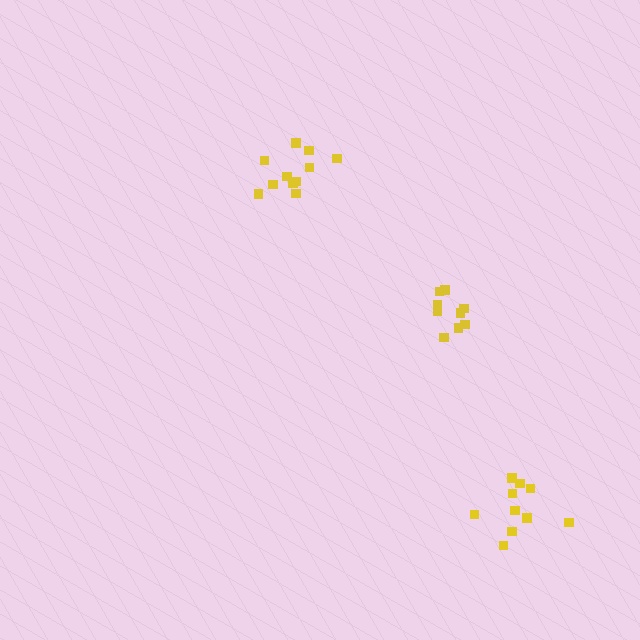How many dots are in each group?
Group 1: 10 dots, Group 2: 11 dots, Group 3: 9 dots (30 total).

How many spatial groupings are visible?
There are 3 spatial groupings.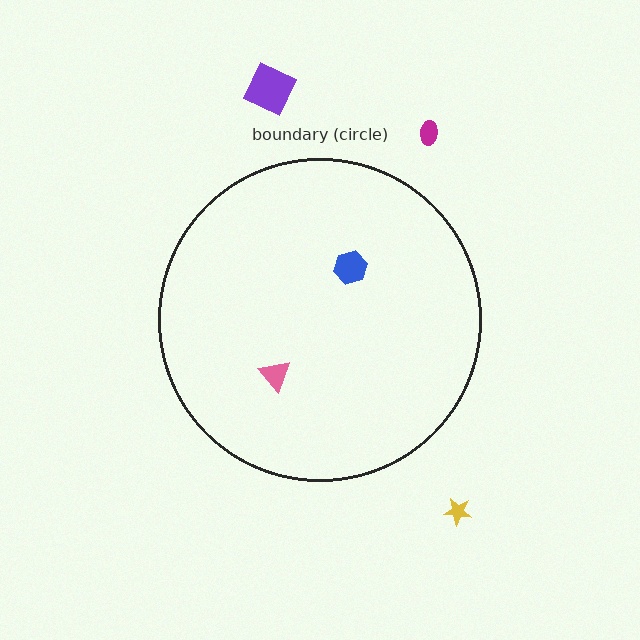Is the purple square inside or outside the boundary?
Outside.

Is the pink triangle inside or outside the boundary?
Inside.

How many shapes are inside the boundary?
2 inside, 3 outside.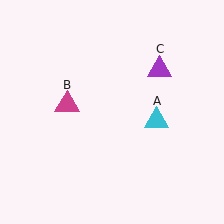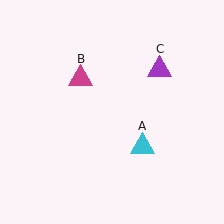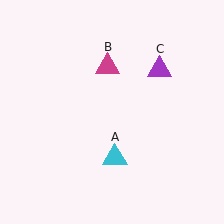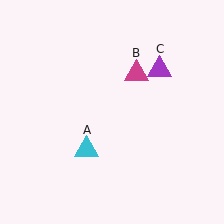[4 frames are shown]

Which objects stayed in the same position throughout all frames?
Purple triangle (object C) remained stationary.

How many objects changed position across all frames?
2 objects changed position: cyan triangle (object A), magenta triangle (object B).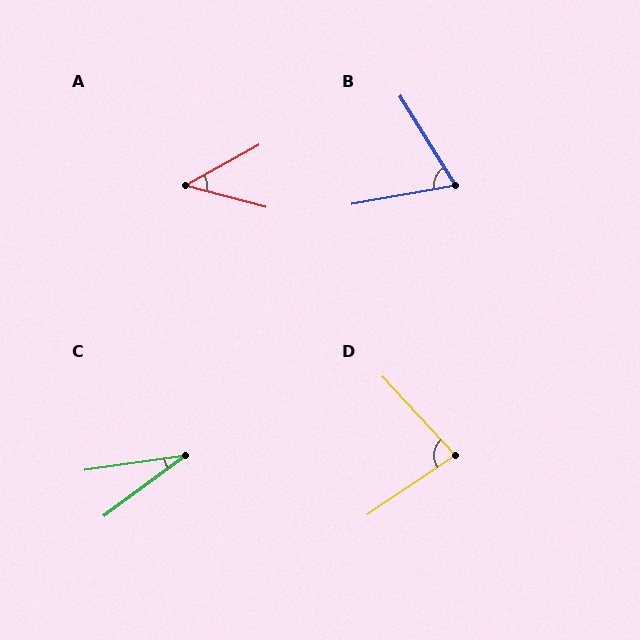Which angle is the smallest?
C, at approximately 28 degrees.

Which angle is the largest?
D, at approximately 81 degrees.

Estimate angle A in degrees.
Approximately 44 degrees.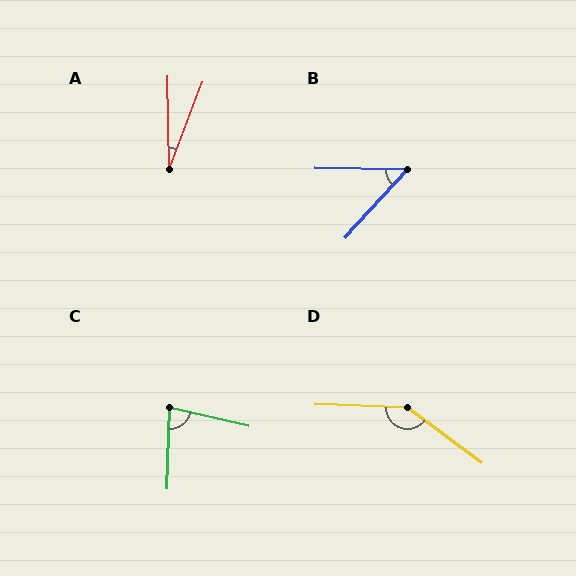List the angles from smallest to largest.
A (22°), B (49°), C (79°), D (146°).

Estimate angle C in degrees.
Approximately 79 degrees.